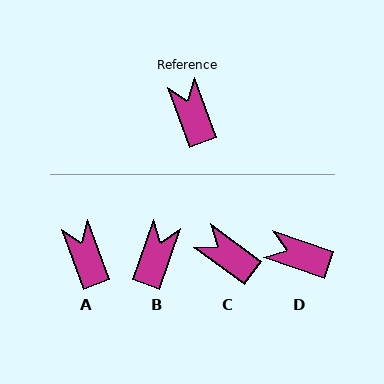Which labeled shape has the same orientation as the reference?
A.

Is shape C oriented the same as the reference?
No, it is off by about 33 degrees.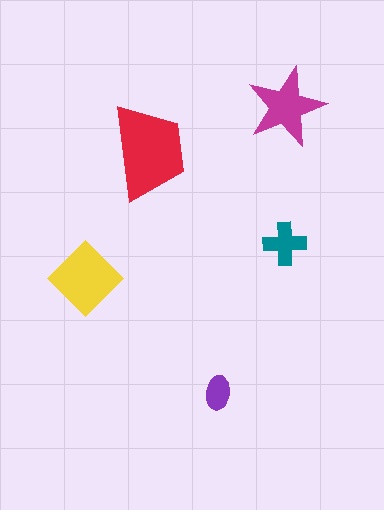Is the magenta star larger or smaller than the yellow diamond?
Smaller.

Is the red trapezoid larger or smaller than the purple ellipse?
Larger.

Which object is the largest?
The red trapezoid.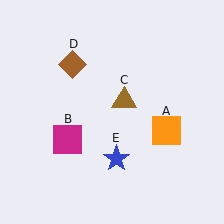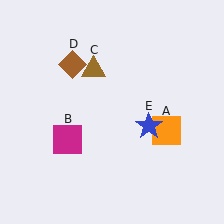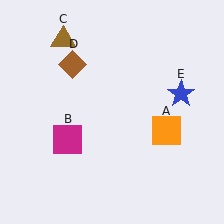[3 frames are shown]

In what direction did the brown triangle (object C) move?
The brown triangle (object C) moved up and to the left.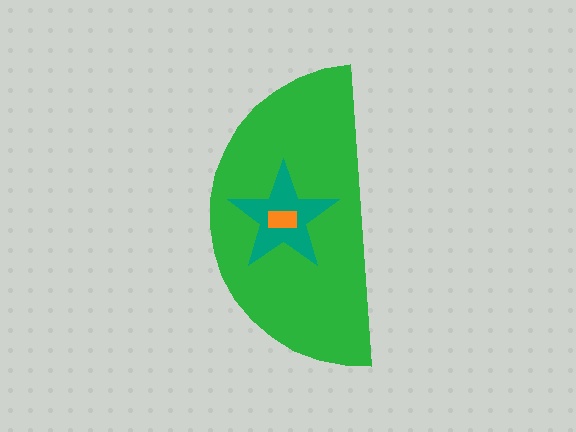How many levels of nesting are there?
3.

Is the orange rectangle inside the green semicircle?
Yes.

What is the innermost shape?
The orange rectangle.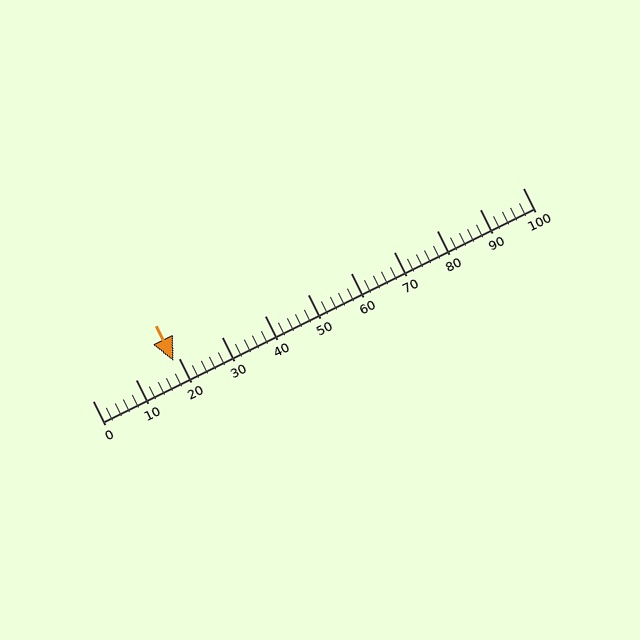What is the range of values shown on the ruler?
The ruler shows values from 0 to 100.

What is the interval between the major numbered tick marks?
The major tick marks are spaced 10 units apart.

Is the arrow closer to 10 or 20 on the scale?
The arrow is closer to 20.